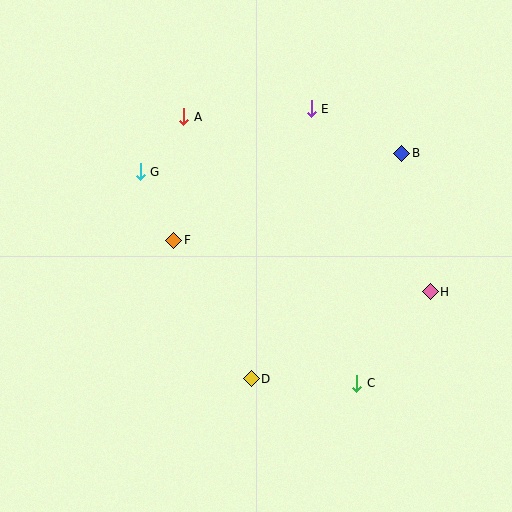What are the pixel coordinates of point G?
Point G is at (140, 172).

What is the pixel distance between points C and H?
The distance between C and H is 117 pixels.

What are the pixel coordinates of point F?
Point F is at (174, 240).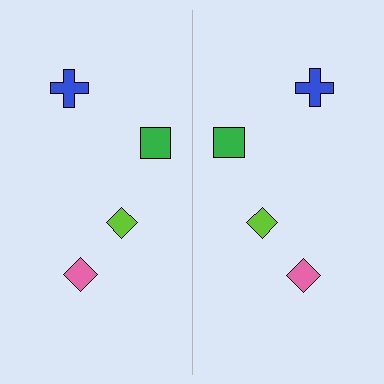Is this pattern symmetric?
Yes, this pattern has bilateral (reflection) symmetry.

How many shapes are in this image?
There are 8 shapes in this image.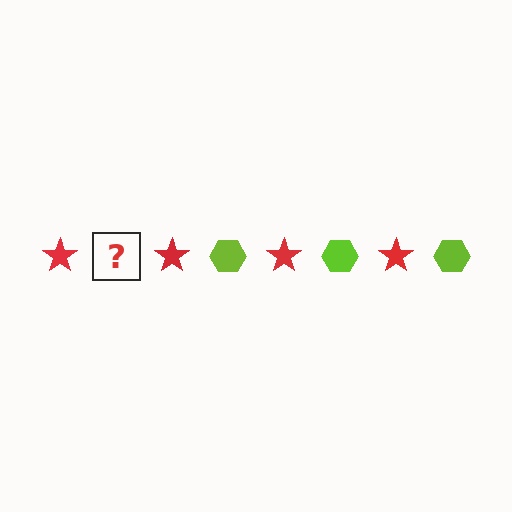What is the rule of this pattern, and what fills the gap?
The rule is that the pattern alternates between red star and lime hexagon. The gap should be filled with a lime hexagon.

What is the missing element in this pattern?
The missing element is a lime hexagon.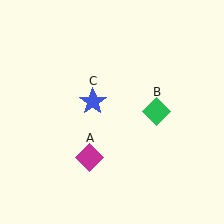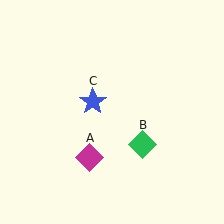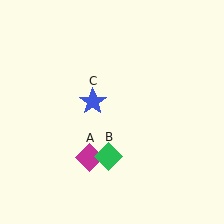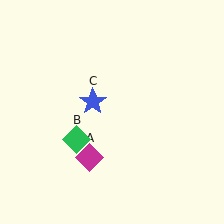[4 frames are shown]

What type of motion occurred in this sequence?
The green diamond (object B) rotated clockwise around the center of the scene.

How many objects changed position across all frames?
1 object changed position: green diamond (object B).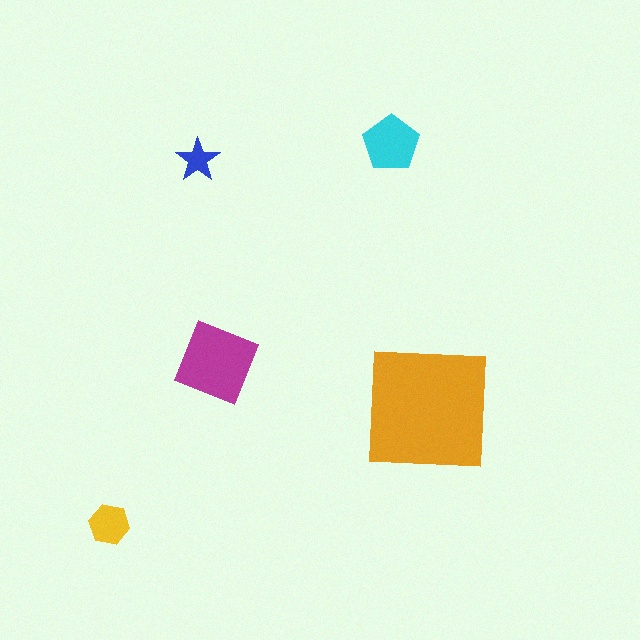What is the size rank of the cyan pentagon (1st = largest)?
3rd.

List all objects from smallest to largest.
The blue star, the yellow hexagon, the cyan pentagon, the magenta diamond, the orange square.